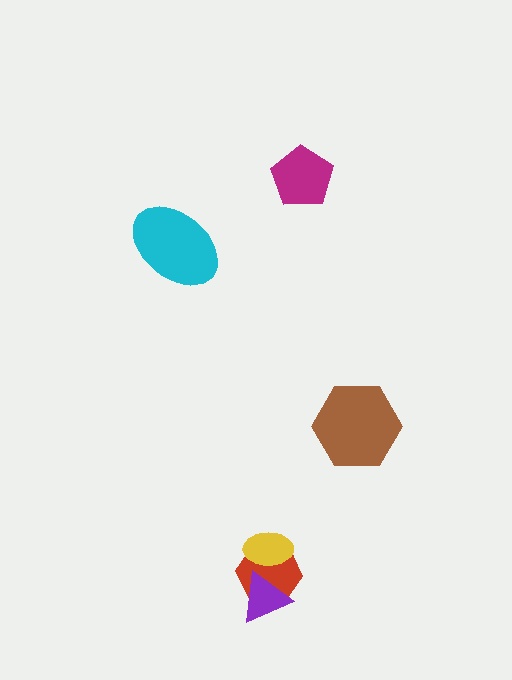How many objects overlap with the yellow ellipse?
2 objects overlap with the yellow ellipse.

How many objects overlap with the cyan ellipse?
0 objects overlap with the cyan ellipse.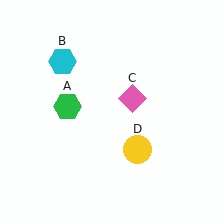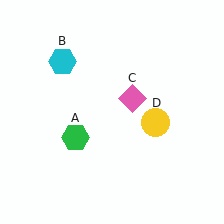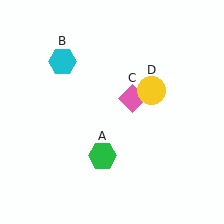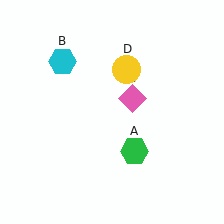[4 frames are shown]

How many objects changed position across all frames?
2 objects changed position: green hexagon (object A), yellow circle (object D).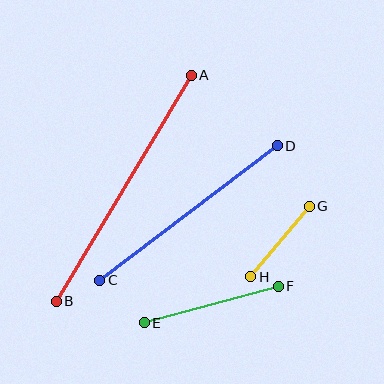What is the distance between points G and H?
The distance is approximately 92 pixels.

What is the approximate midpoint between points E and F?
The midpoint is at approximately (211, 304) pixels.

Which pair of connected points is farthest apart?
Points A and B are farthest apart.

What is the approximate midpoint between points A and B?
The midpoint is at approximately (124, 188) pixels.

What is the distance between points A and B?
The distance is approximately 263 pixels.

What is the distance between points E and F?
The distance is approximately 139 pixels.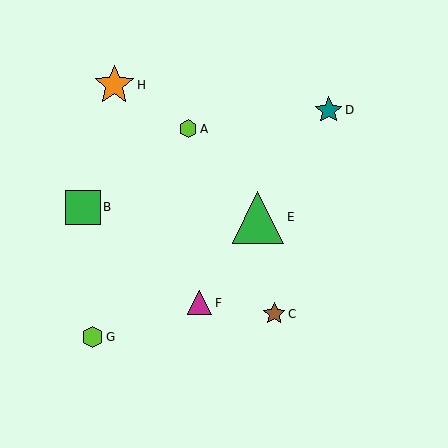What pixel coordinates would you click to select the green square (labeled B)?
Click at (83, 207) to select the green square B.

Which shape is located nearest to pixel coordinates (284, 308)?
The brown star (labeled C) at (274, 314) is nearest to that location.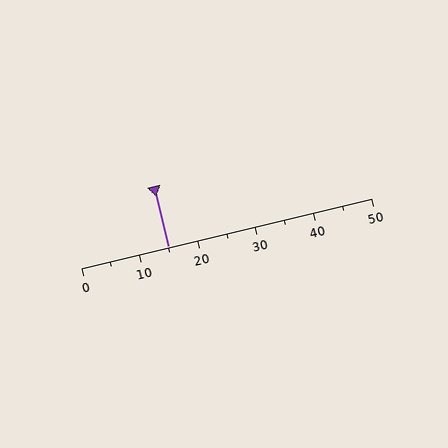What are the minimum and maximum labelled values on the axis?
The axis runs from 0 to 50.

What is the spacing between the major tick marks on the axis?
The major ticks are spaced 10 apart.